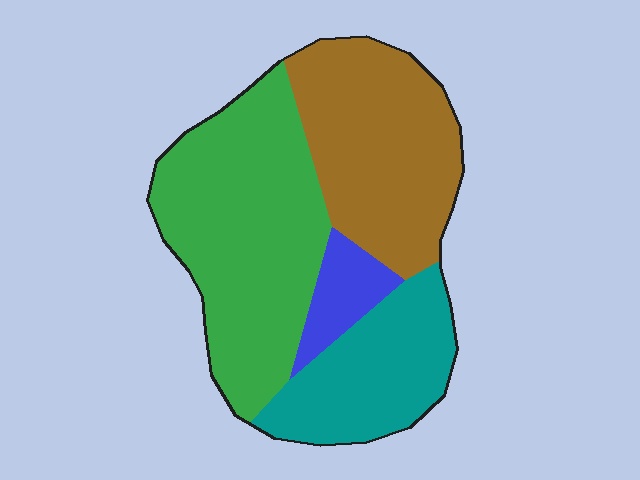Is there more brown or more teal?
Brown.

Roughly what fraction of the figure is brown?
Brown takes up between a sixth and a third of the figure.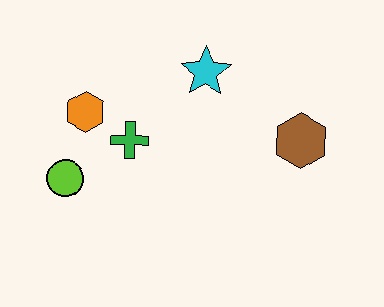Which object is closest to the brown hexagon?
The cyan star is closest to the brown hexagon.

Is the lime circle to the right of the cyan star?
No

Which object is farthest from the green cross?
The brown hexagon is farthest from the green cross.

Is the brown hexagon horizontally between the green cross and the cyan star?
No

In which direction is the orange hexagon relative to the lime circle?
The orange hexagon is above the lime circle.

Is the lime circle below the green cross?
Yes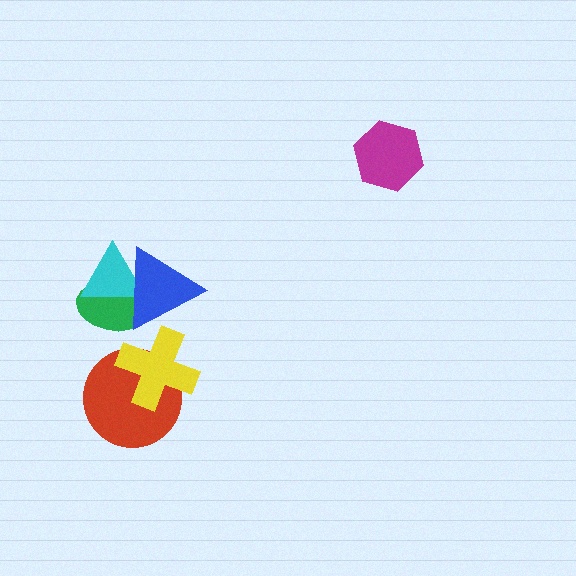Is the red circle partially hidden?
Yes, it is partially covered by another shape.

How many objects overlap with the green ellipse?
2 objects overlap with the green ellipse.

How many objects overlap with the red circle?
1 object overlaps with the red circle.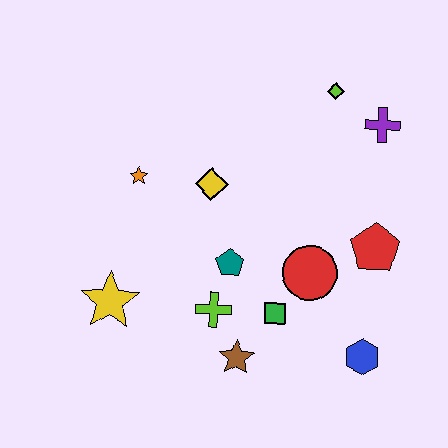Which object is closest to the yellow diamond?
The orange star is closest to the yellow diamond.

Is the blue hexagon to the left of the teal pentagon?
No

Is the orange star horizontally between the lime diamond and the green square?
No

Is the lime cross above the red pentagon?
No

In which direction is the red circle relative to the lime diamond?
The red circle is below the lime diamond.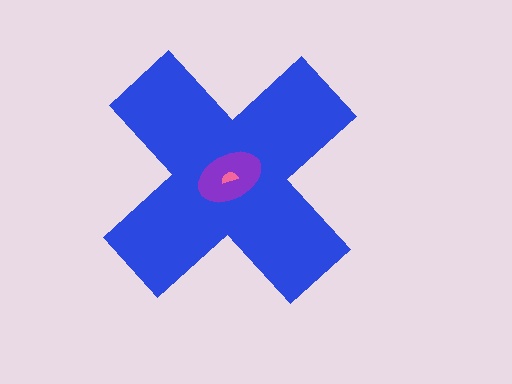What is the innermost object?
The pink semicircle.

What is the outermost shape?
The blue cross.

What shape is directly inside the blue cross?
The purple ellipse.